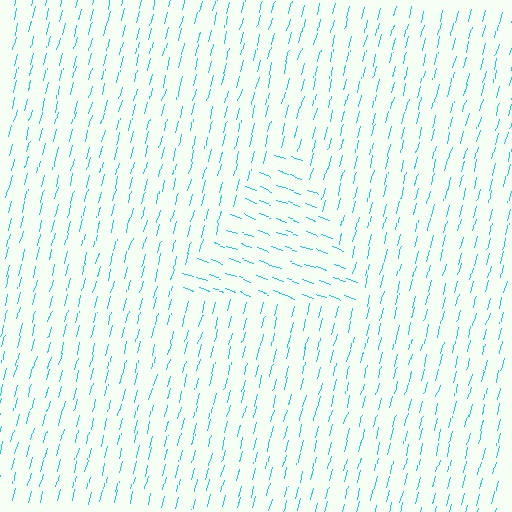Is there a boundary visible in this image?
Yes, there is a texture boundary formed by a change in line orientation.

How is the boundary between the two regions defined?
The boundary is defined purely by a change in line orientation (approximately 85 degrees difference). All lines are the same color and thickness.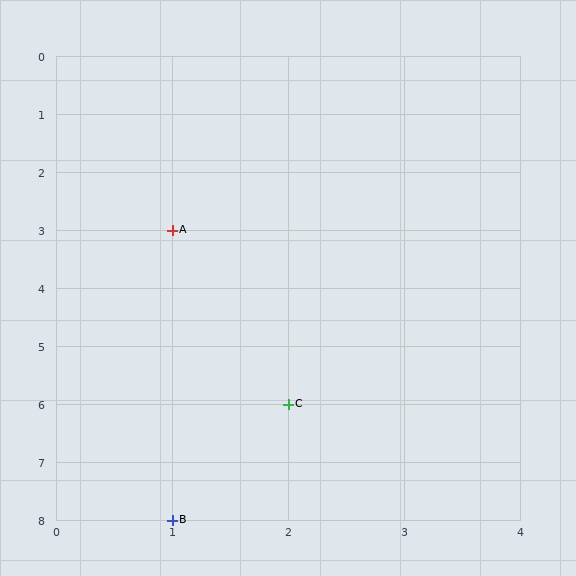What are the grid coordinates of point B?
Point B is at grid coordinates (1, 8).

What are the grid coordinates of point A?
Point A is at grid coordinates (1, 3).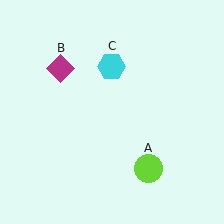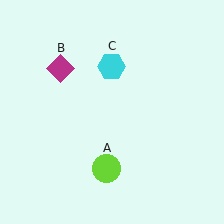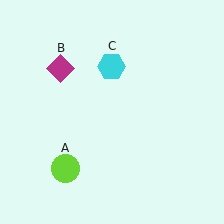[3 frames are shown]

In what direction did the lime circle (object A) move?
The lime circle (object A) moved left.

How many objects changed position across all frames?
1 object changed position: lime circle (object A).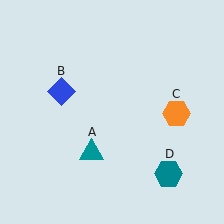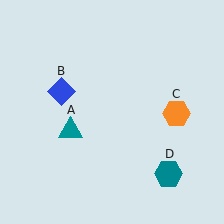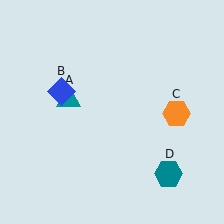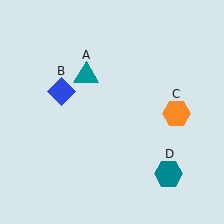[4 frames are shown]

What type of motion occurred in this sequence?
The teal triangle (object A) rotated clockwise around the center of the scene.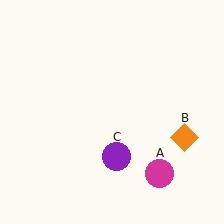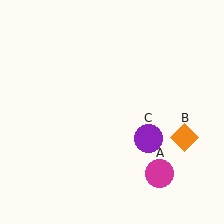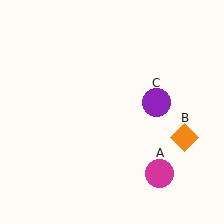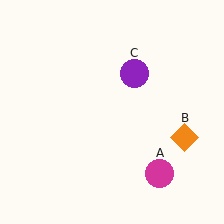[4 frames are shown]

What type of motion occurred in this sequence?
The purple circle (object C) rotated counterclockwise around the center of the scene.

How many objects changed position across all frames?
1 object changed position: purple circle (object C).